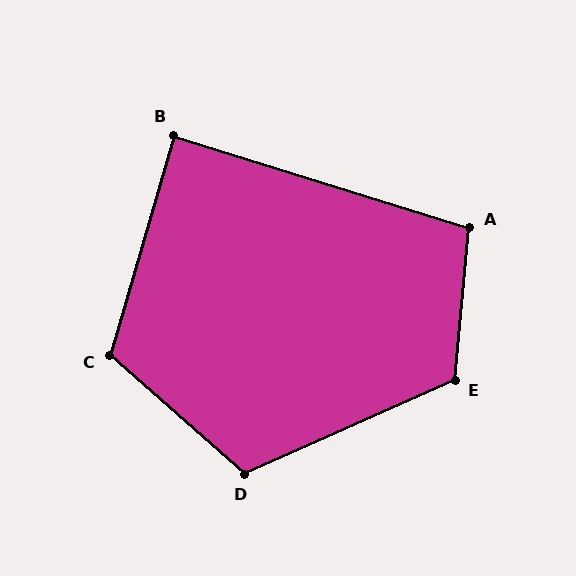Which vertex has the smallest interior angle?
B, at approximately 89 degrees.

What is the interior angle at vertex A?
Approximately 102 degrees (obtuse).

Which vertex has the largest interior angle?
E, at approximately 119 degrees.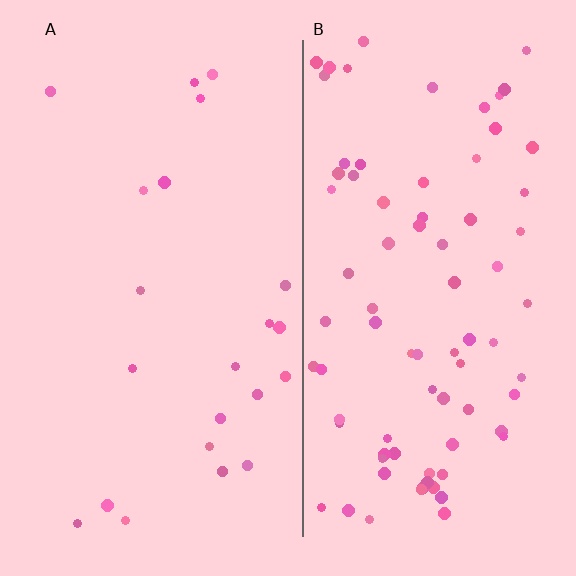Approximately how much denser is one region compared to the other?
Approximately 3.7× — region B over region A.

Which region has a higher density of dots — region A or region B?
B (the right).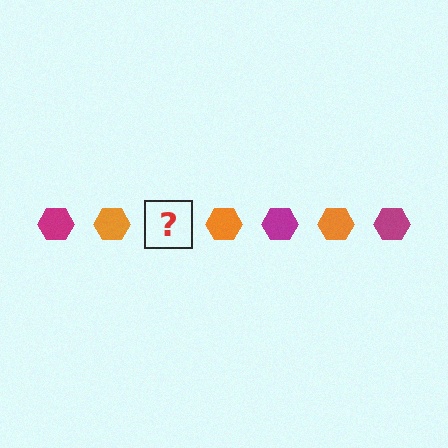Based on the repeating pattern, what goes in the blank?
The blank should be a magenta hexagon.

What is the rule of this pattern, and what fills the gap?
The rule is that the pattern cycles through magenta, orange hexagons. The gap should be filled with a magenta hexagon.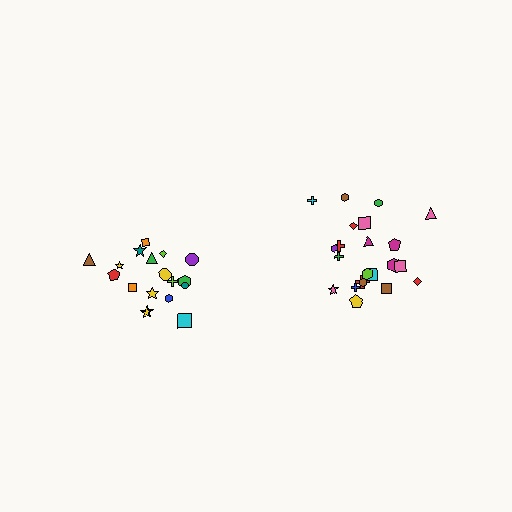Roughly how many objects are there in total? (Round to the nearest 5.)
Roughly 40 objects in total.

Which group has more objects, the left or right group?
The right group.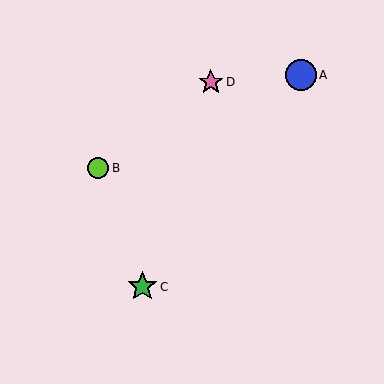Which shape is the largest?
The blue circle (labeled A) is the largest.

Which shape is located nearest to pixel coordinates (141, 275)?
The green star (labeled C) at (142, 287) is nearest to that location.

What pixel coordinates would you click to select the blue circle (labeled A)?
Click at (301, 75) to select the blue circle A.